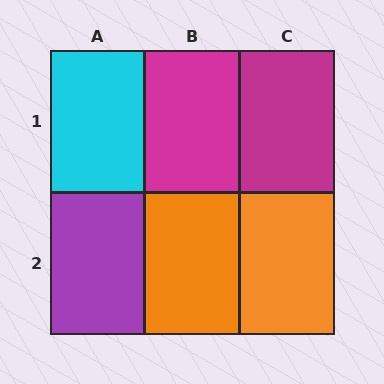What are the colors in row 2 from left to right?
Purple, orange, orange.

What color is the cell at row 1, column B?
Magenta.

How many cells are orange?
2 cells are orange.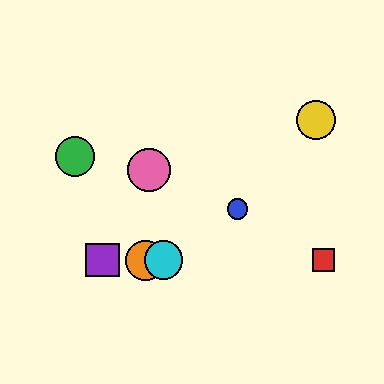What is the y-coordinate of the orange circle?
The orange circle is at y≈260.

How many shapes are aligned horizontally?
4 shapes (the red square, the purple square, the orange circle, the cyan circle) are aligned horizontally.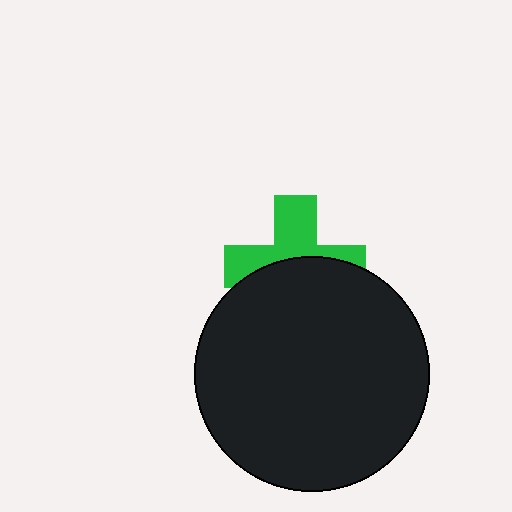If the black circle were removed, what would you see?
You would see the complete green cross.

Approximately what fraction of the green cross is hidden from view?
Roughly 52% of the green cross is hidden behind the black circle.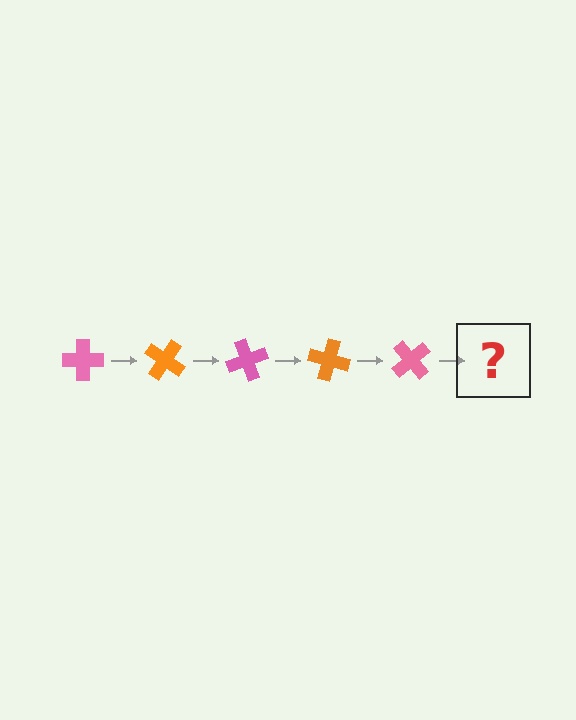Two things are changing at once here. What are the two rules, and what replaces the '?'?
The two rules are that it rotates 35 degrees each step and the color cycles through pink and orange. The '?' should be an orange cross, rotated 175 degrees from the start.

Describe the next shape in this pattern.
It should be an orange cross, rotated 175 degrees from the start.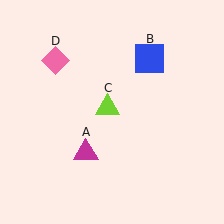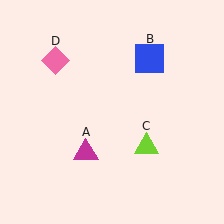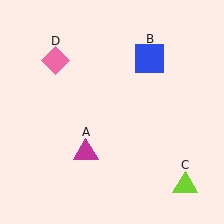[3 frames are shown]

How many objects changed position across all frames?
1 object changed position: lime triangle (object C).